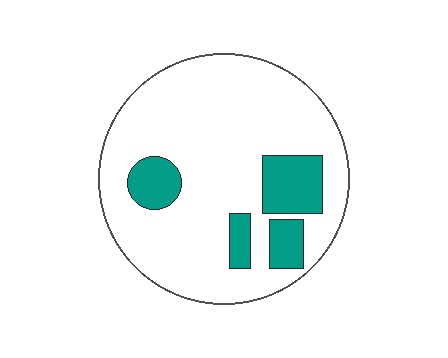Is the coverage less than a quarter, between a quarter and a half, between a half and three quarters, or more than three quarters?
Less than a quarter.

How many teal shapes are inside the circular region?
4.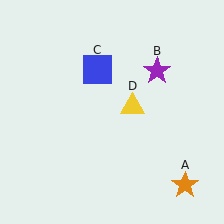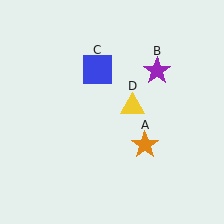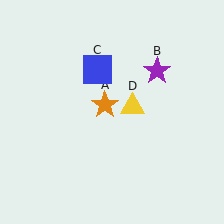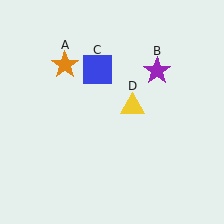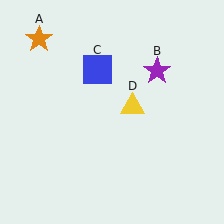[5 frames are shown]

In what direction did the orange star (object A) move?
The orange star (object A) moved up and to the left.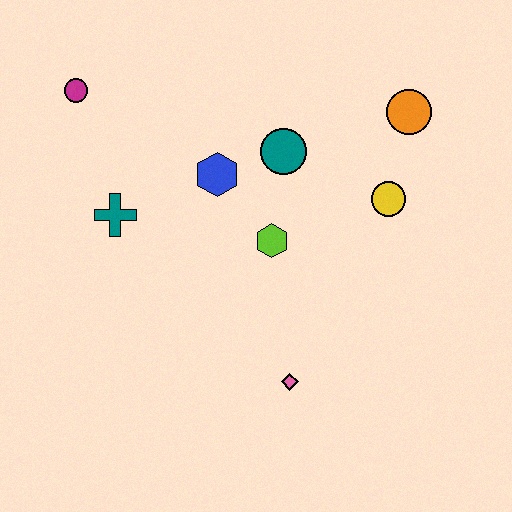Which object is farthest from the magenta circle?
The pink diamond is farthest from the magenta circle.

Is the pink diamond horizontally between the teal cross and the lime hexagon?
No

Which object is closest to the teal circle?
The blue hexagon is closest to the teal circle.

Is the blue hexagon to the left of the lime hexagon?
Yes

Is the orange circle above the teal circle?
Yes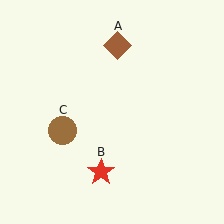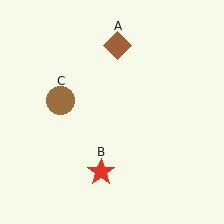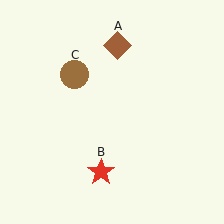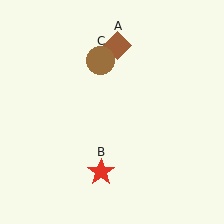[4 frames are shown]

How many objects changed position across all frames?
1 object changed position: brown circle (object C).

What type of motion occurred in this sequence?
The brown circle (object C) rotated clockwise around the center of the scene.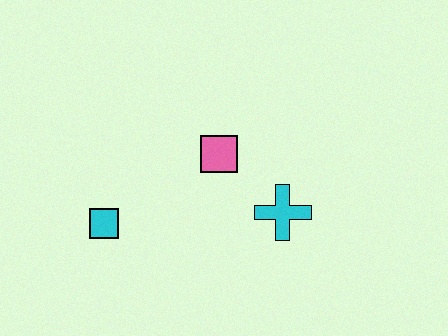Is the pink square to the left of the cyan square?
No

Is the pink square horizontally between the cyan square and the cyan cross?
Yes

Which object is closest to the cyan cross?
The pink square is closest to the cyan cross.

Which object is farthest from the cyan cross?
The cyan square is farthest from the cyan cross.